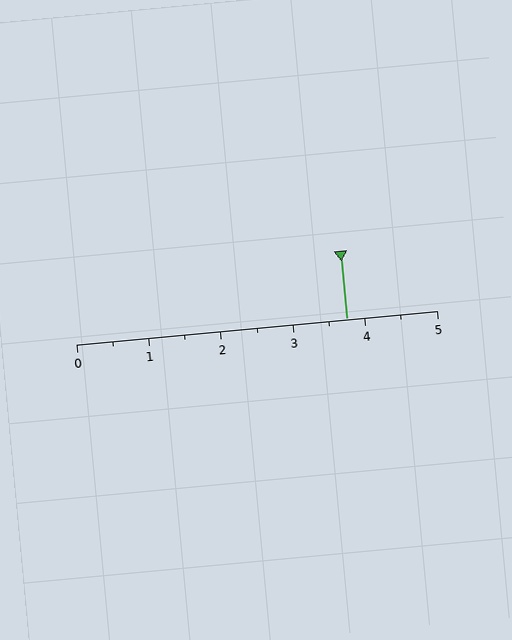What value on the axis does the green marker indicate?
The marker indicates approximately 3.8.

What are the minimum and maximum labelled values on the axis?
The axis runs from 0 to 5.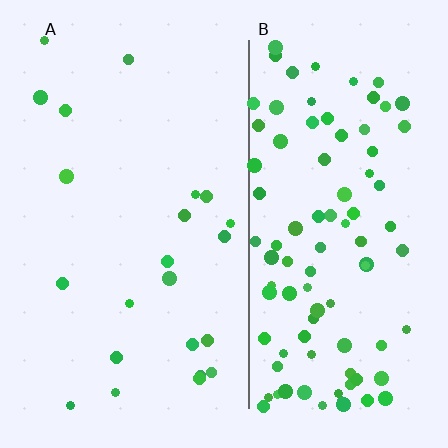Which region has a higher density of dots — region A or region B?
B (the right).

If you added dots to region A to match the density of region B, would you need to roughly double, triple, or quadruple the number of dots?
Approximately quadruple.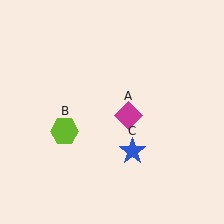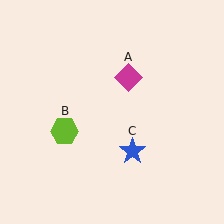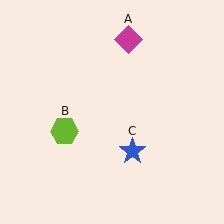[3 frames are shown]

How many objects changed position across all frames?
1 object changed position: magenta diamond (object A).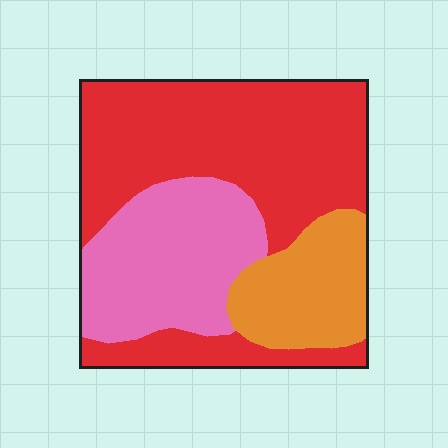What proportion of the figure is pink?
Pink covers around 30% of the figure.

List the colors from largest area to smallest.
From largest to smallest: red, pink, orange.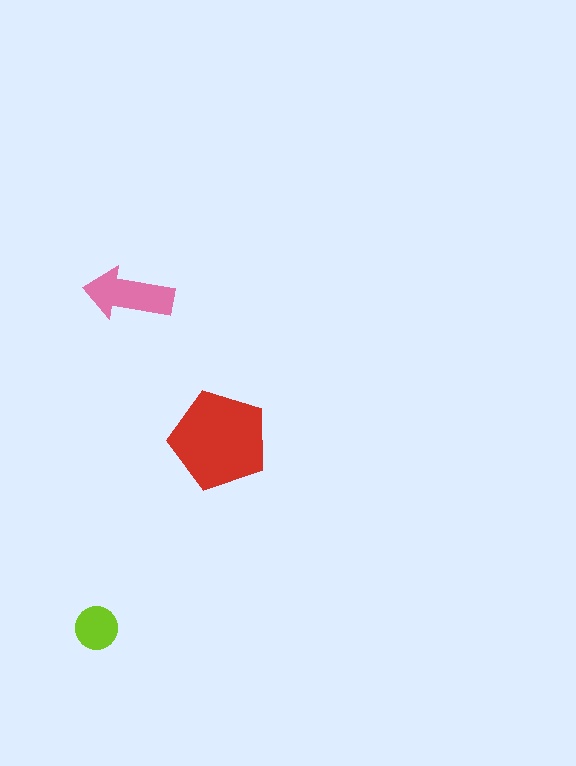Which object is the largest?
The red pentagon.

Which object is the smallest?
The lime circle.